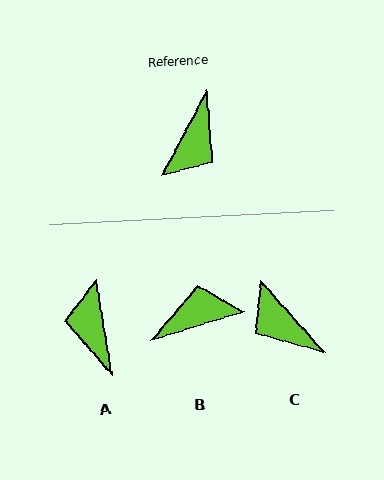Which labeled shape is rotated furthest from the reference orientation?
A, about 143 degrees away.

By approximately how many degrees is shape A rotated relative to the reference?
Approximately 143 degrees clockwise.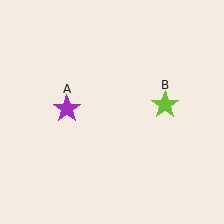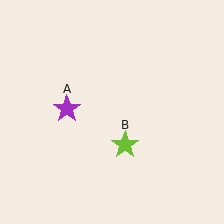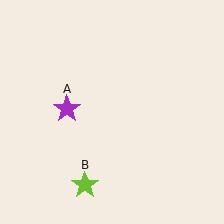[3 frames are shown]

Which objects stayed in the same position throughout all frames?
Purple star (object A) remained stationary.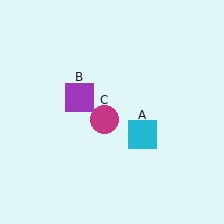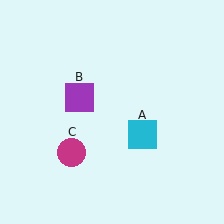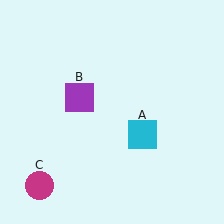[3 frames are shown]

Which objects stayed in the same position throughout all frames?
Cyan square (object A) and purple square (object B) remained stationary.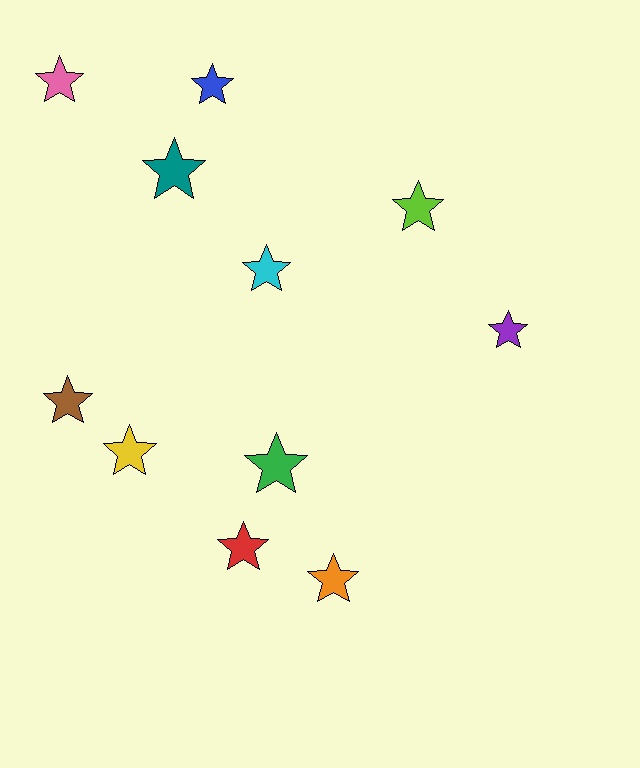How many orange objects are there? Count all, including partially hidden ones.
There is 1 orange object.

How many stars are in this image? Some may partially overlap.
There are 11 stars.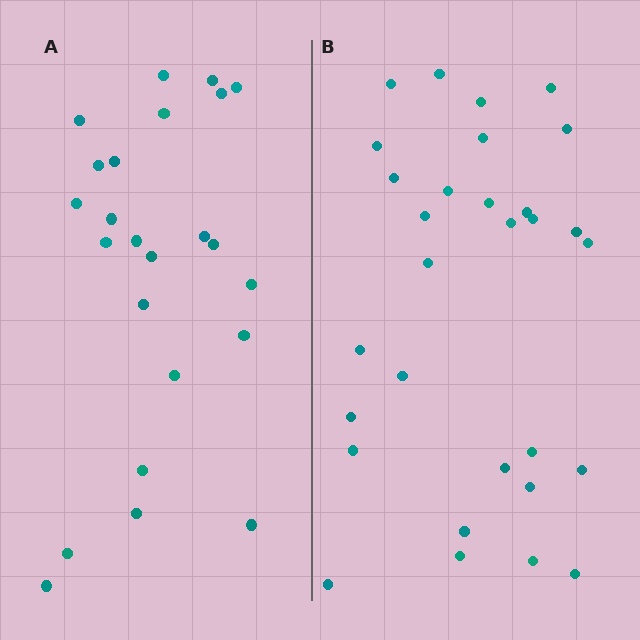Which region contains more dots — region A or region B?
Region B (the right region) has more dots.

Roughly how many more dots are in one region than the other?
Region B has about 6 more dots than region A.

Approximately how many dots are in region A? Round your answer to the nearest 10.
About 20 dots. (The exact count is 24, which rounds to 20.)